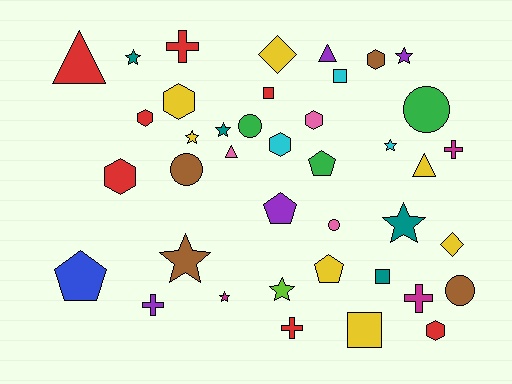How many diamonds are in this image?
There are 2 diamonds.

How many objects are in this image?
There are 40 objects.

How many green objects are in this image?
There are 3 green objects.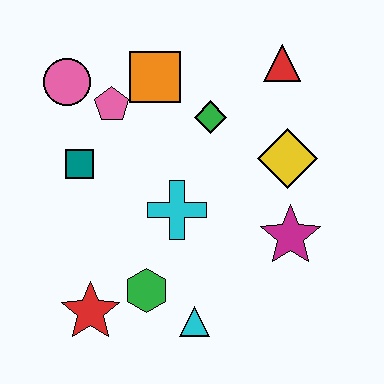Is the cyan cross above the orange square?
No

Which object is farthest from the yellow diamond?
The red star is farthest from the yellow diamond.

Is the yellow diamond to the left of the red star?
No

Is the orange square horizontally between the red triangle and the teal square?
Yes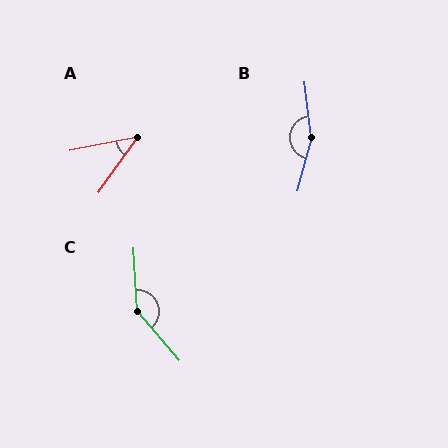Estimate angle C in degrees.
Approximately 143 degrees.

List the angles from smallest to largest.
A (43°), C (143°), B (159°).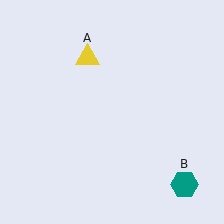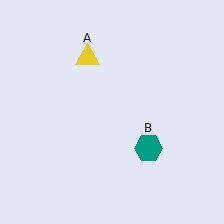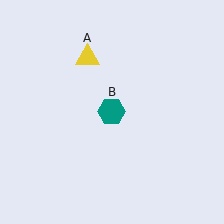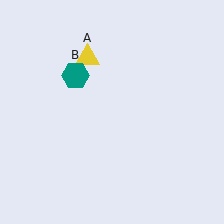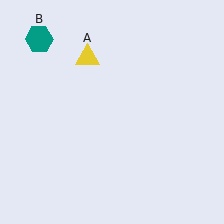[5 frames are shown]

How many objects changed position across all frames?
1 object changed position: teal hexagon (object B).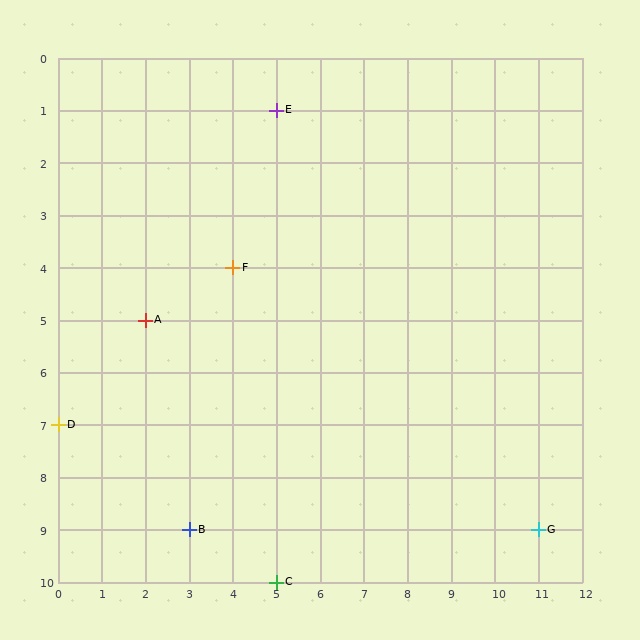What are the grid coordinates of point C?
Point C is at grid coordinates (5, 10).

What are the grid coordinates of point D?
Point D is at grid coordinates (0, 7).